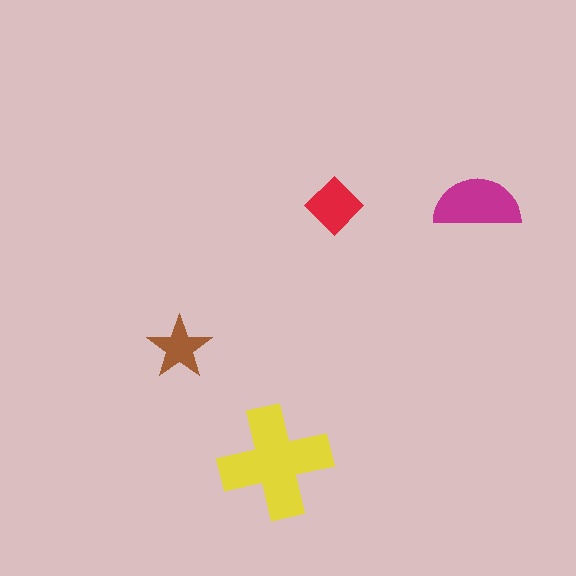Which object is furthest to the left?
The brown star is leftmost.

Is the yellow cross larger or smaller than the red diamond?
Larger.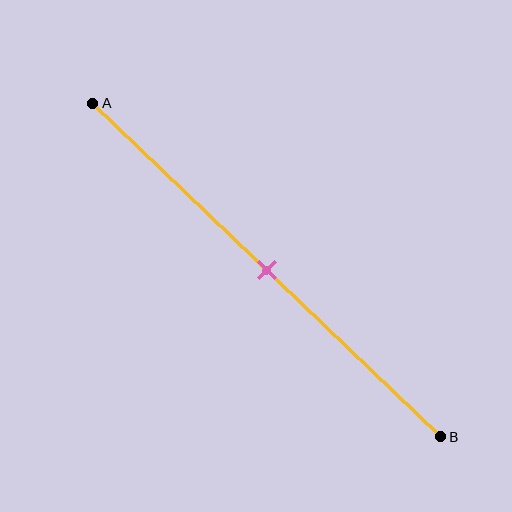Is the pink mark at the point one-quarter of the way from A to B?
No, the mark is at about 50% from A, not at the 25% one-quarter point.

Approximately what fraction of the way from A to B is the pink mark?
The pink mark is approximately 50% of the way from A to B.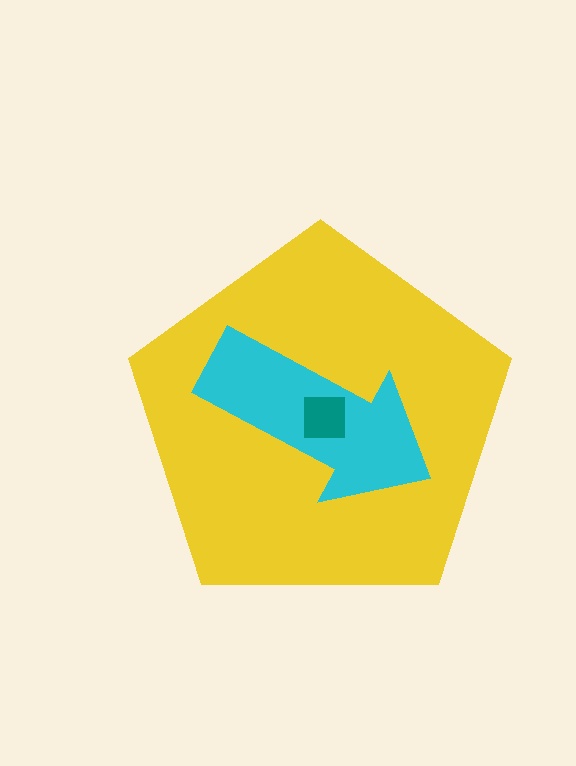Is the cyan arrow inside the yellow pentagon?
Yes.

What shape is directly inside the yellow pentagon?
The cyan arrow.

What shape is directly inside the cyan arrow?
The teal square.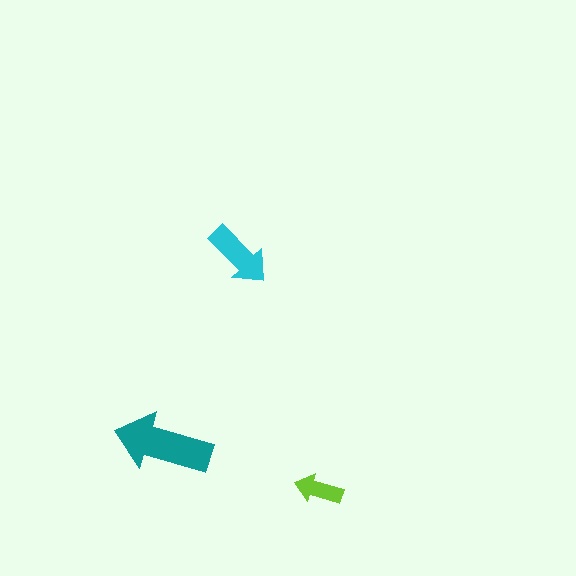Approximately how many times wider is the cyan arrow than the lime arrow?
About 1.5 times wider.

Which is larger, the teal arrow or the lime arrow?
The teal one.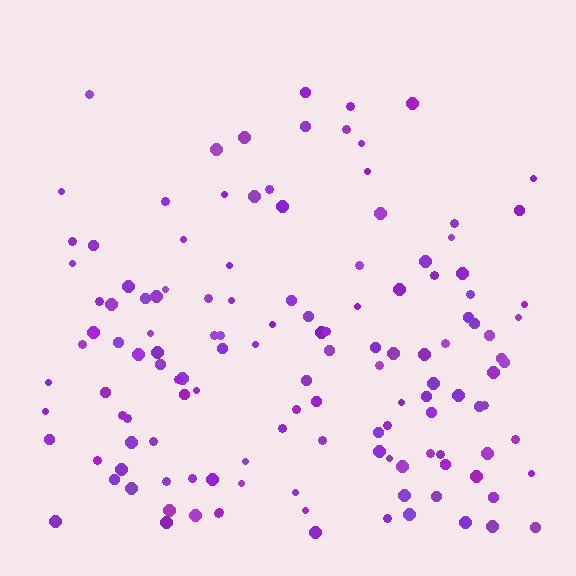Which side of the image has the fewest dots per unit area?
The top.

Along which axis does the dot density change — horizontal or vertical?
Vertical.